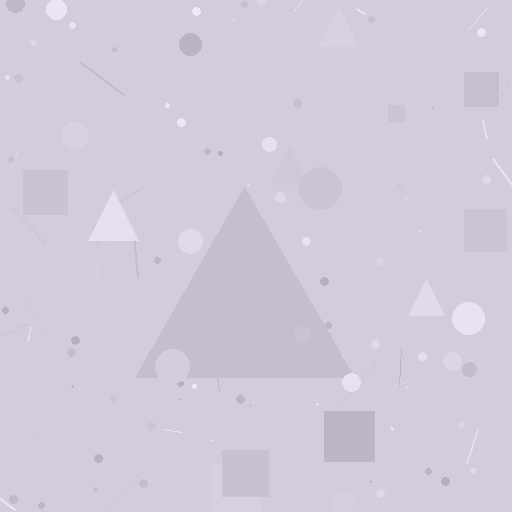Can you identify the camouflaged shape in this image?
The camouflaged shape is a triangle.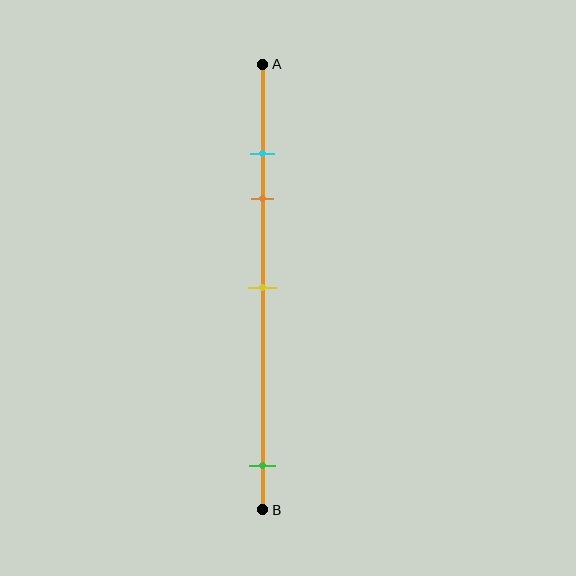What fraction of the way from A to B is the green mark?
The green mark is approximately 90% (0.9) of the way from A to B.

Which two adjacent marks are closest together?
The cyan and orange marks are the closest adjacent pair.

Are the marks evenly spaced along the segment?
No, the marks are not evenly spaced.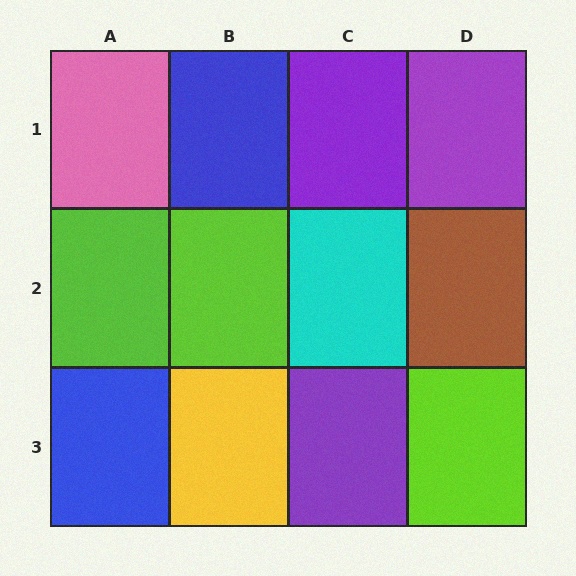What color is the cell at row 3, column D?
Lime.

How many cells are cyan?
1 cell is cyan.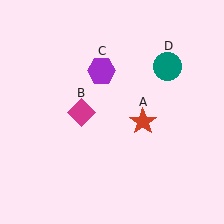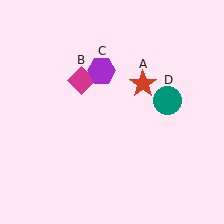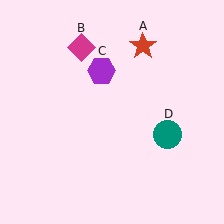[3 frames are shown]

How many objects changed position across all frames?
3 objects changed position: red star (object A), magenta diamond (object B), teal circle (object D).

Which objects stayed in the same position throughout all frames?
Purple hexagon (object C) remained stationary.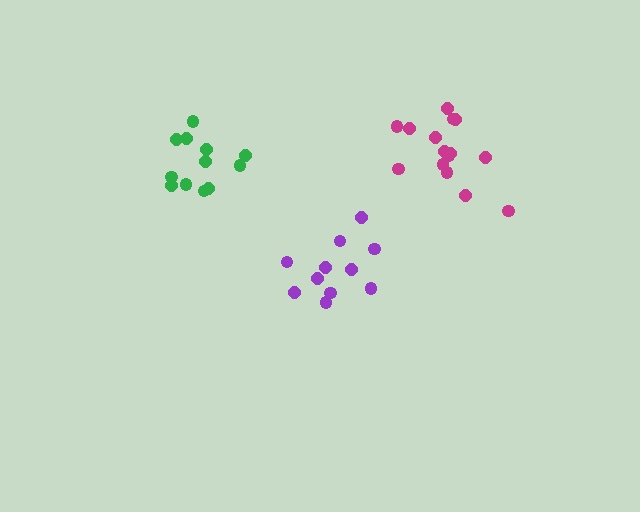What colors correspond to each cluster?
The clusters are colored: green, purple, magenta.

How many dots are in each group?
Group 1: 12 dots, Group 2: 11 dots, Group 3: 16 dots (39 total).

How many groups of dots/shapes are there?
There are 3 groups.